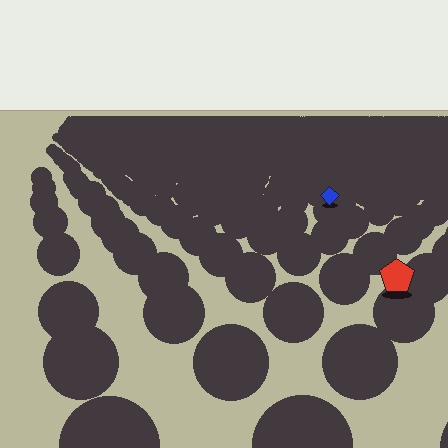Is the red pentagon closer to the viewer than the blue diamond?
Yes. The red pentagon is closer — you can tell from the texture gradient: the ground texture is coarser near it.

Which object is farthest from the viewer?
The blue diamond is farthest from the viewer. It appears smaller and the ground texture around it is denser.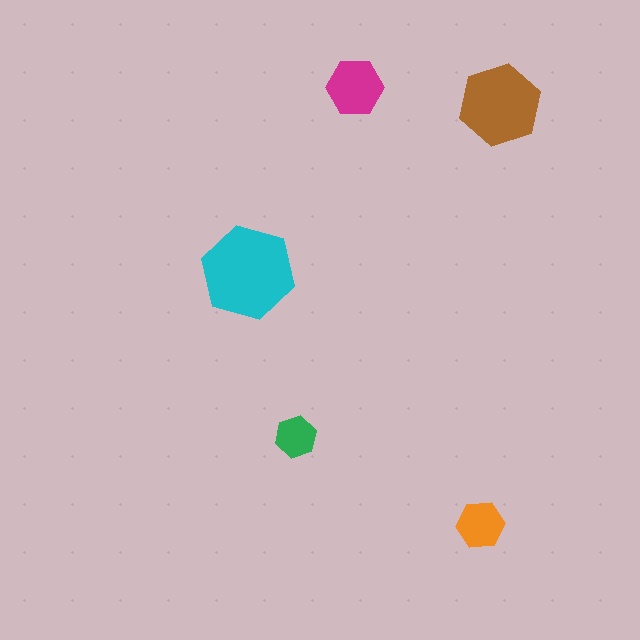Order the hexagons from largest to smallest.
the cyan one, the brown one, the magenta one, the orange one, the green one.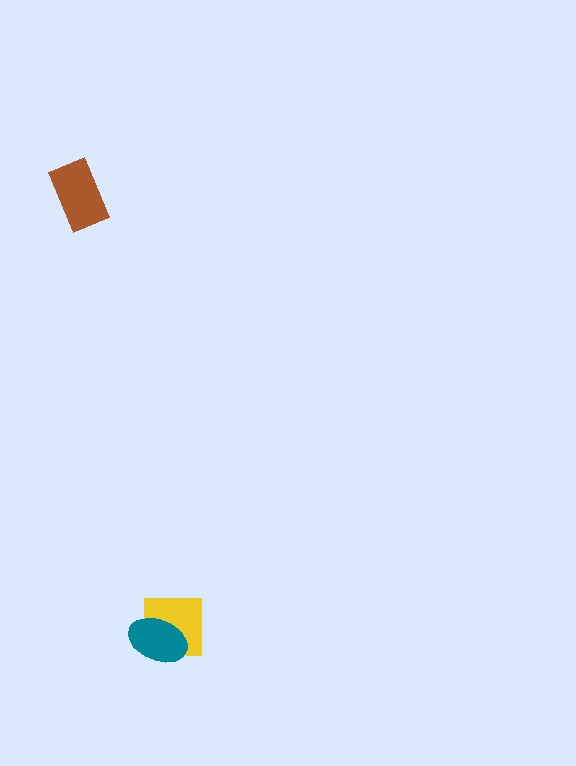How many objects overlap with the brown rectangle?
0 objects overlap with the brown rectangle.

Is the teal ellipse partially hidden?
No, no other shape covers it.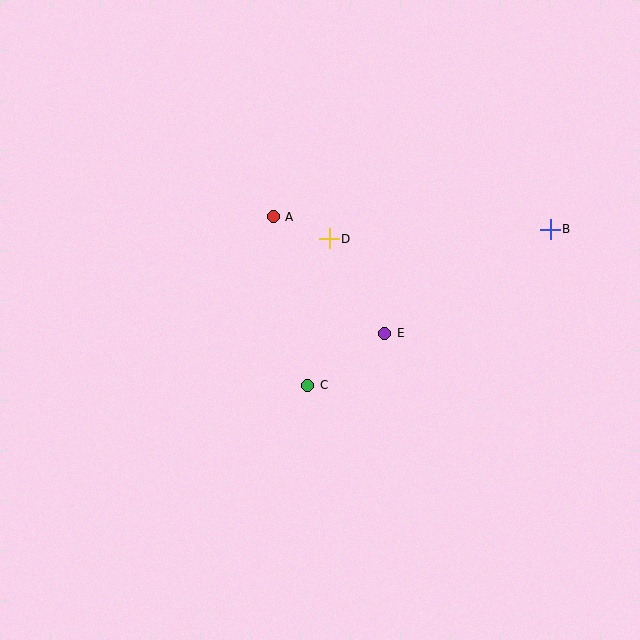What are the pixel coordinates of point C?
Point C is at (308, 385).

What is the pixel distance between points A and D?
The distance between A and D is 60 pixels.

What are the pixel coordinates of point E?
Point E is at (385, 333).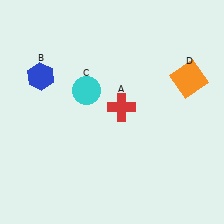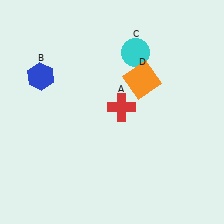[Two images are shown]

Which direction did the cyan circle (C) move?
The cyan circle (C) moved right.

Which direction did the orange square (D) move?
The orange square (D) moved left.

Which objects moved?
The objects that moved are: the cyan circle (C), the orange square (D).